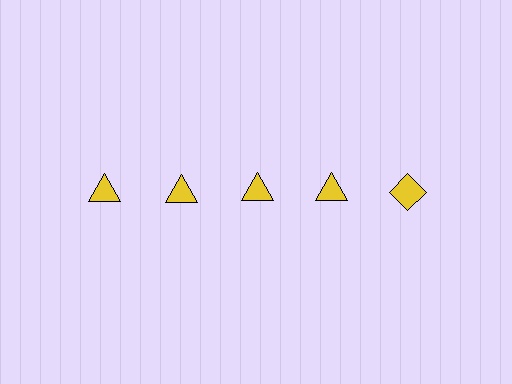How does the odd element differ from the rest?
It has a different shape: diamond instead of triangle.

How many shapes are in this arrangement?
There are 5 shapes arranged in a grid pattern.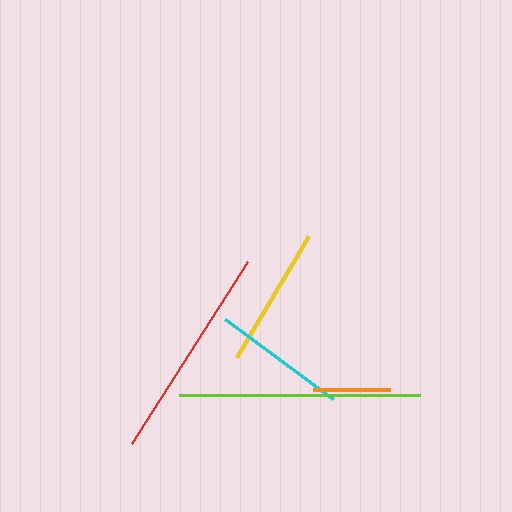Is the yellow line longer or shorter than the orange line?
The yellow line is longer than the orange line.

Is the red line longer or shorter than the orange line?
The red line is longer than the orange line.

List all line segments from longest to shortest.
From longest to shortest: lime, red, yellow, cyan, orange.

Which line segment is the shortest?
The orange line is the shortest at approximately 76 pixels.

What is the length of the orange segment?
The orange segment is approximately 76 pixels long.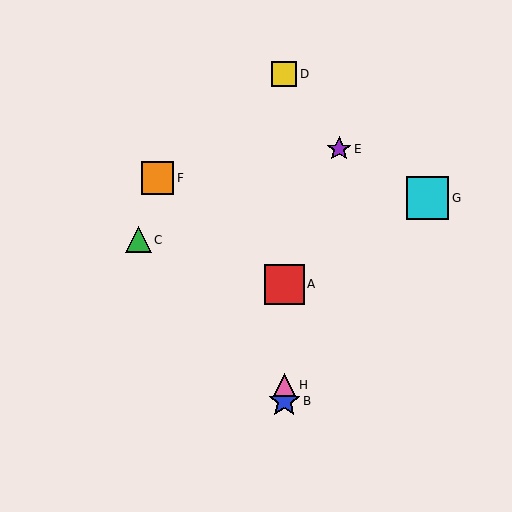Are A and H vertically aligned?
Yes, both are at x≈284.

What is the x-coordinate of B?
Object B is at x≈284.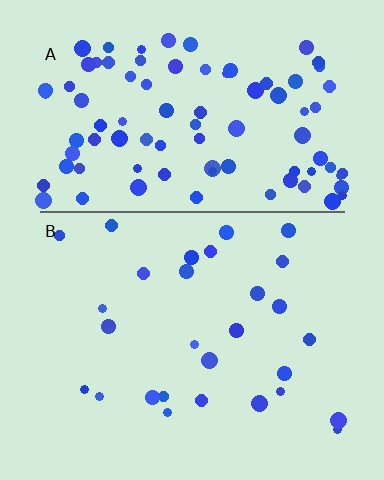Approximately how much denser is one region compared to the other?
Approximately 3.2× — region A over region B.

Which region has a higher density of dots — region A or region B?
A (the top).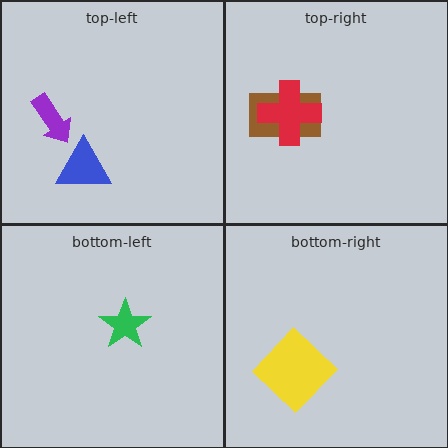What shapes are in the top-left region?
The purple arrow, the blue triangle.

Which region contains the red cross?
The top-right region.